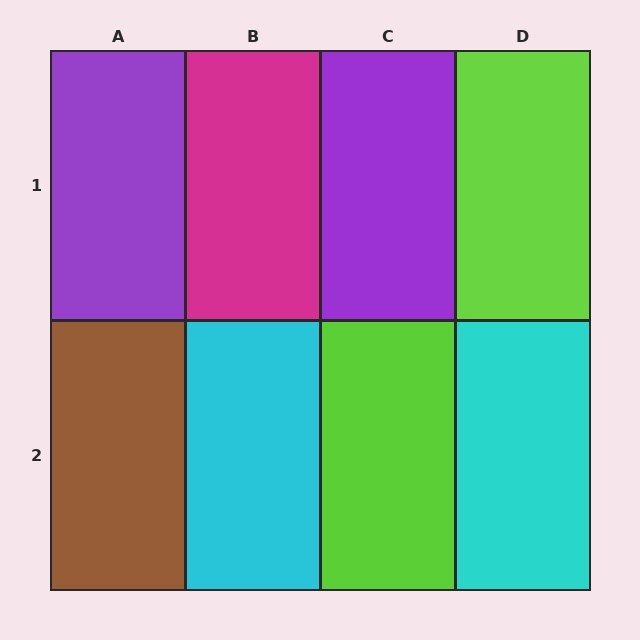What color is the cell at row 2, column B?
Cyan.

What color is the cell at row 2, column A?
Brown.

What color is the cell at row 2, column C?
Lime.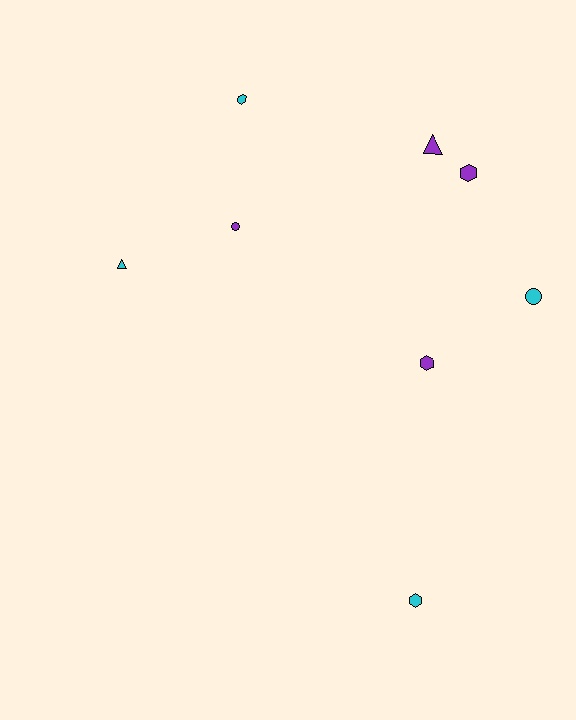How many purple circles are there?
There is 1 purple circle.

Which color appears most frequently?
Cyan, with 4 objects.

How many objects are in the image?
There are 8 objects.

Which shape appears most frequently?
Hexagon, with 4 objects.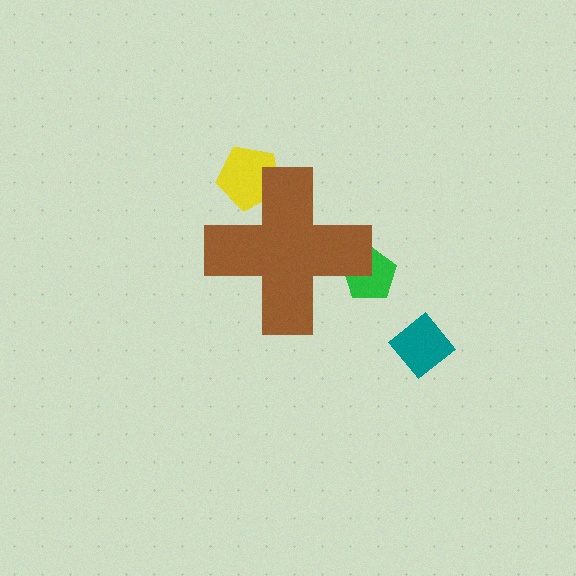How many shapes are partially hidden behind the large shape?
2 shapes are partially hidden.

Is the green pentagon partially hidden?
Yes, the green pentagon is partially hidden behind the brown cross.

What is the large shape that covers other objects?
A brown cross.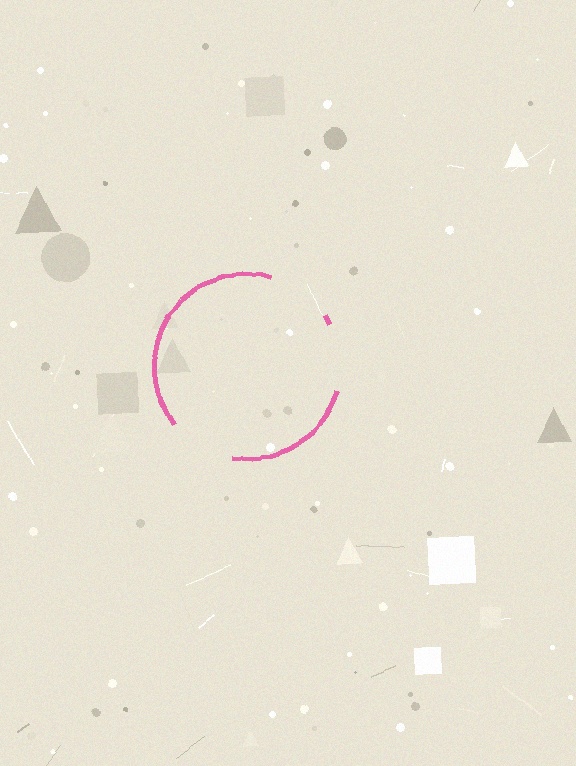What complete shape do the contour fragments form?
The contour fragments form a circle.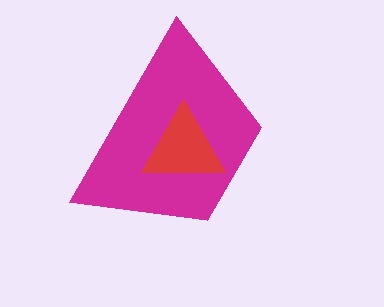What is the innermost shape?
The red triangle.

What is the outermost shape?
The magenta trapezoid.